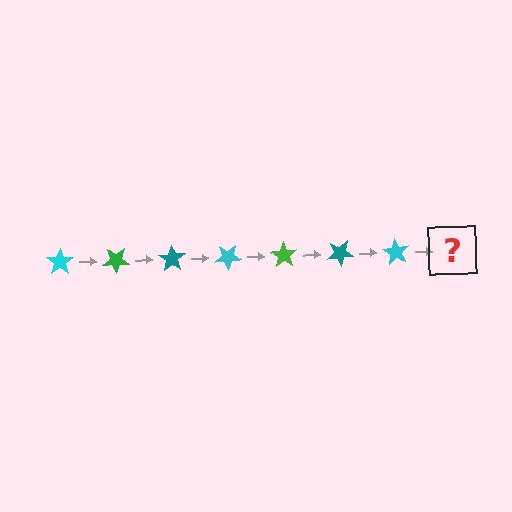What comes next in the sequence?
The next element should be a green star, rotated 245 degrees from the start.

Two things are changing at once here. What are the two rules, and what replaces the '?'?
The two rules are that it rotates 35 degrees each step and the color cycles through cyan, green, and teal. The '?' should be a green star, rotated 245 degrees from the start.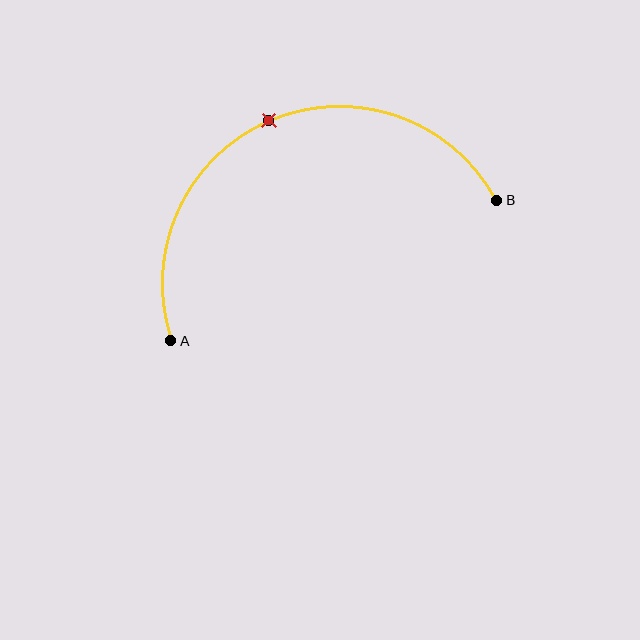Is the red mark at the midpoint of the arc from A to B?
Yes. The red mark lies on the arc at equal arc-length from both A and B — it is the arc midpoint.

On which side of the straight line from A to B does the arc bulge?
The arc bulges above the straight line connecting A and B.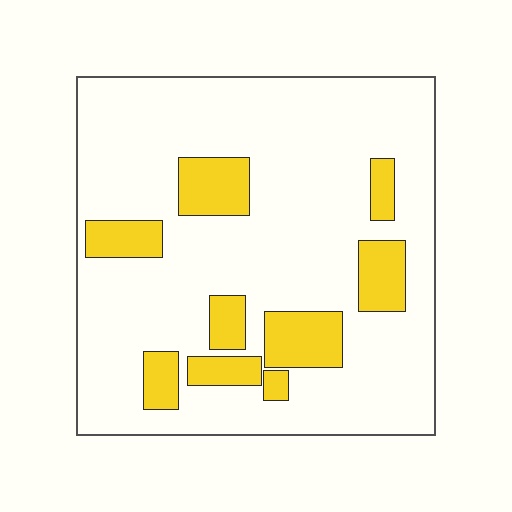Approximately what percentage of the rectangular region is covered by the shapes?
Approximately 20%.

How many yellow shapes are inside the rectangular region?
9.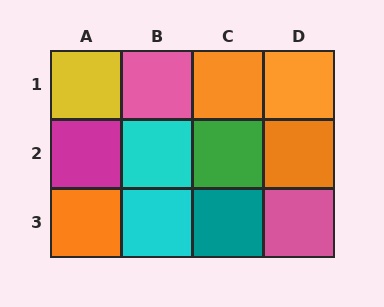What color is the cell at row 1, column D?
Orange.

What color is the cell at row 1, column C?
Orange.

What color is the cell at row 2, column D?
Orange.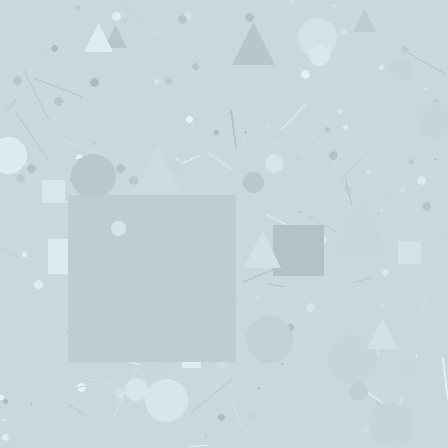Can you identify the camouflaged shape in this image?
The camouflaged shape is a square.